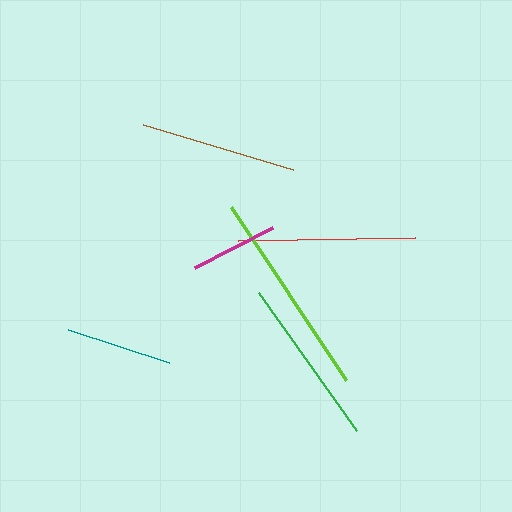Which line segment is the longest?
The lime line is the longest at approximately 208 pixels.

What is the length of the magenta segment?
The magenta segment is approximately 87 pixels long.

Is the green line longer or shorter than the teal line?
The green line is longer than the teal line.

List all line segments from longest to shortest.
From longest to shortest: lime, red, green, brown, teal, magenta.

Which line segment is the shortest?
The magenta line is the shortest at approximately 87 pixels.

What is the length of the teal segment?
The teal segment is approximately 107 pixels long.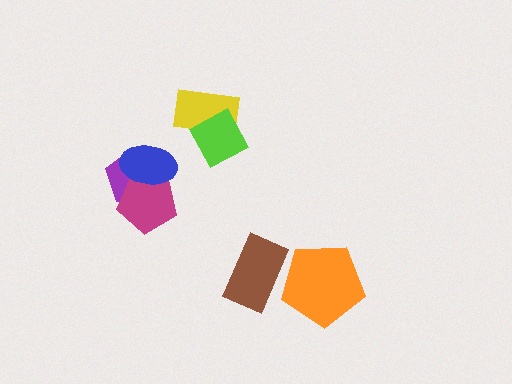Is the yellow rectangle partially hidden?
Yes, it is partially covered by another shape.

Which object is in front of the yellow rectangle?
The lime diamond is in front of the yellow rectangle.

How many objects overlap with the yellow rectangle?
1 object overlaps with the yellow rectangle.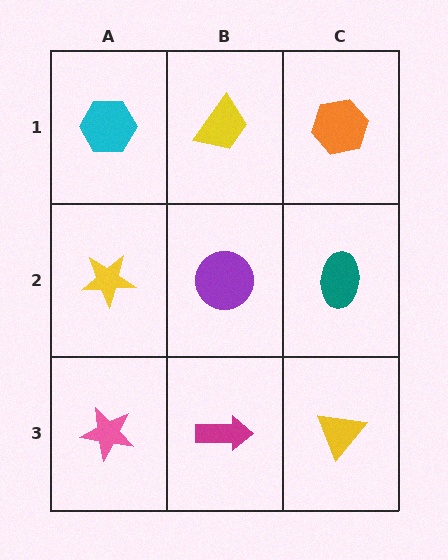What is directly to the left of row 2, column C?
A purple circle.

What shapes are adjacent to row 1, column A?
A yellow star (row 2, column A), a yellow trapezoid (row 1, column B).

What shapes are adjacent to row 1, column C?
A teal ellipse (row 2, column C), a yellow trapezoid (row 1, column B).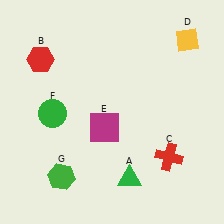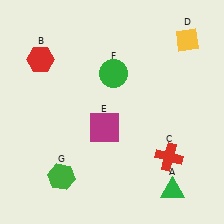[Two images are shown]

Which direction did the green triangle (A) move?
The green triangle (A) moved right.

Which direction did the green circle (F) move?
The green circle (F) moved right.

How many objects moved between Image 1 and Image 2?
2 objects moved between the two images.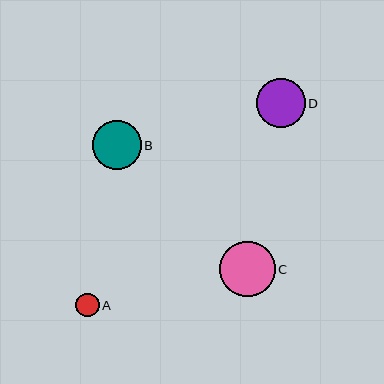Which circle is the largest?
Circle C is the largest with a size of approximately 56 pixels.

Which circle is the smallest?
Circle A is the smallest with a size of approximately 24 pixels.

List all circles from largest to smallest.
From largest to smallest: C, B, D, A.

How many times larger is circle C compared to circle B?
Circle C is approximately 1.1 times the size of circle B.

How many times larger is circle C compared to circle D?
Circle C is approximately 1.2 times the size of circle D.